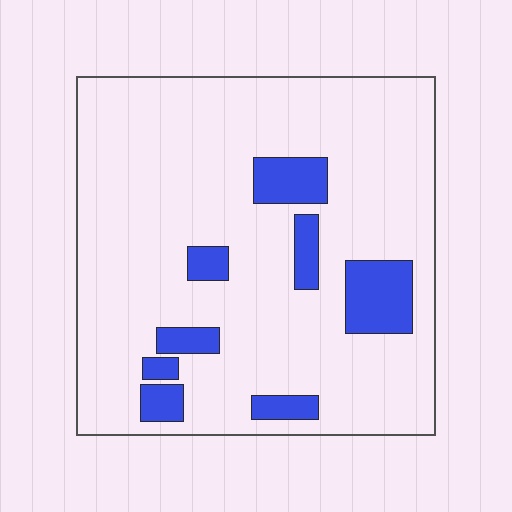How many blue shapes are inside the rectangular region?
8.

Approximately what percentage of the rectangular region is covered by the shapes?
Approximately 15%.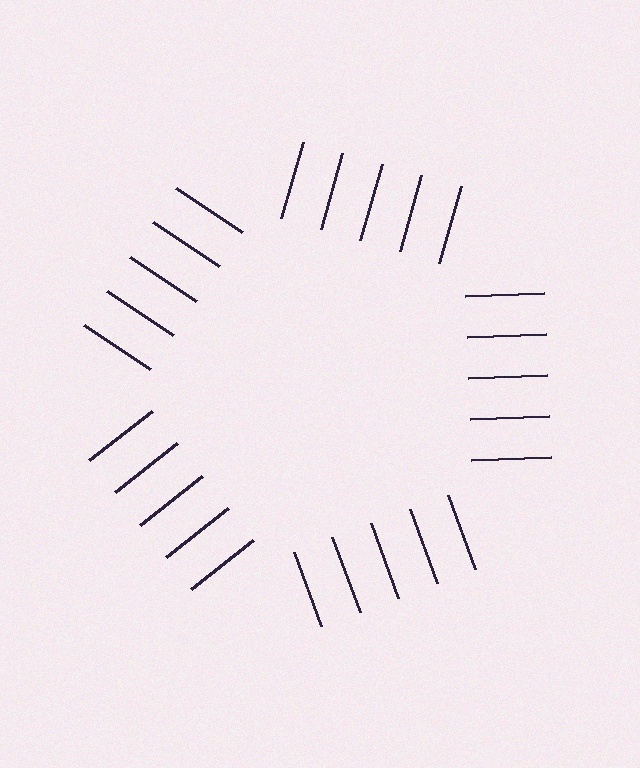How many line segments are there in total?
25 — 5 along each of the 5 edges.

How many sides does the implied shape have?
5 sides — the line-ends trace a pentagon.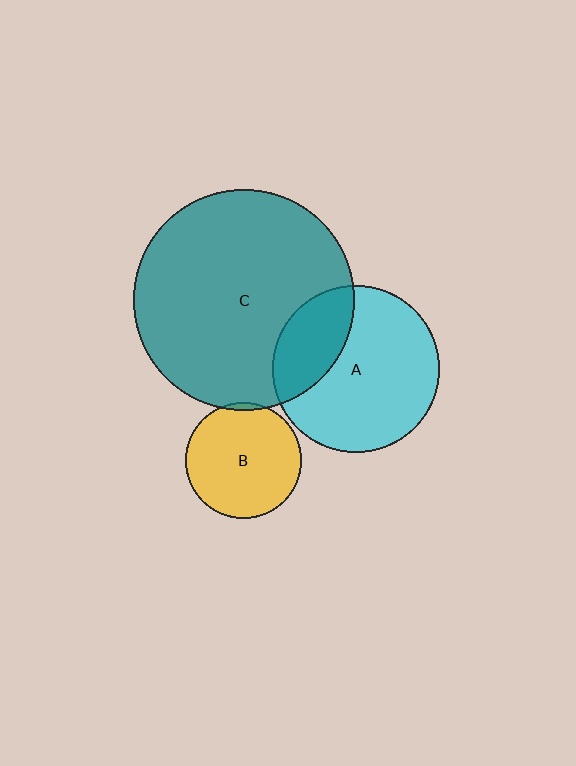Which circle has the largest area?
Circle C (teal).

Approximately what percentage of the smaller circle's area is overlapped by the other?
Approximately 5%.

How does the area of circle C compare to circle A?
Approximately 1.7 times.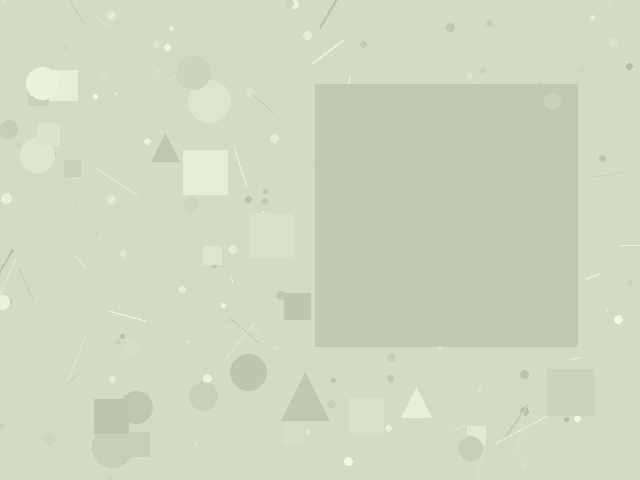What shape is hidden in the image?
A square is hidden in the image.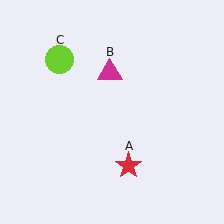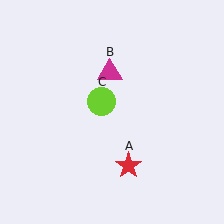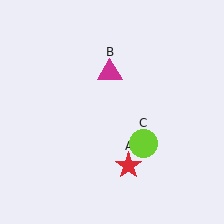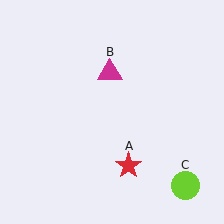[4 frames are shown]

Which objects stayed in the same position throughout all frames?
Red star (object A) and magenta triangle (object B) remained stationary.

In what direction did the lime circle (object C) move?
The lime circle (object C) moved down and to the right.